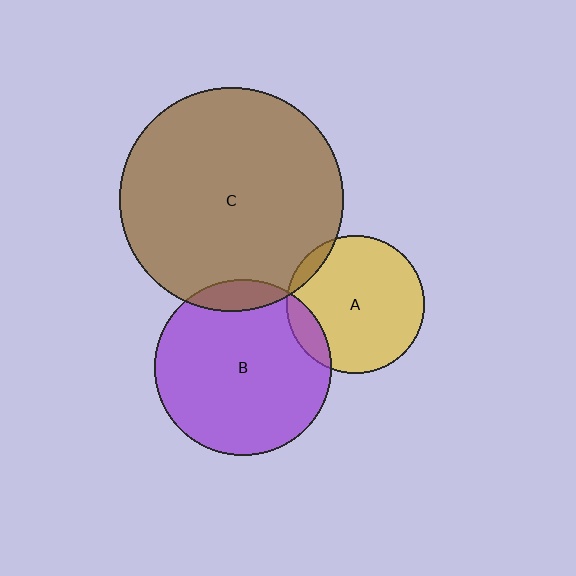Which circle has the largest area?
Circle C (brown).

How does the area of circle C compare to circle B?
Approximately 1.6 times.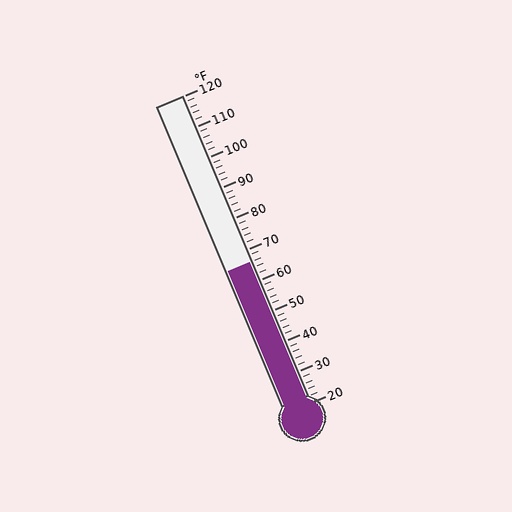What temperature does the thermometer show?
The thermometer shows approximately 66°F.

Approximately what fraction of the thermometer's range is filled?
The thermometer is filled to approximately 45% of its range.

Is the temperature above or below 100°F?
The temperature is below 100°F.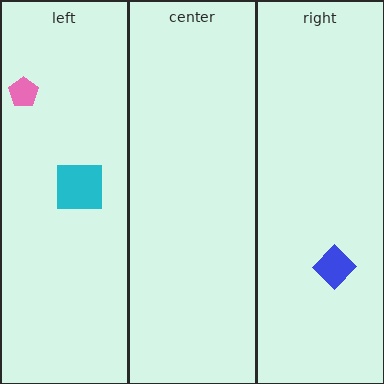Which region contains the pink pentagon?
The left region.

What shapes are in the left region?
The pink pentagon, the cyan square.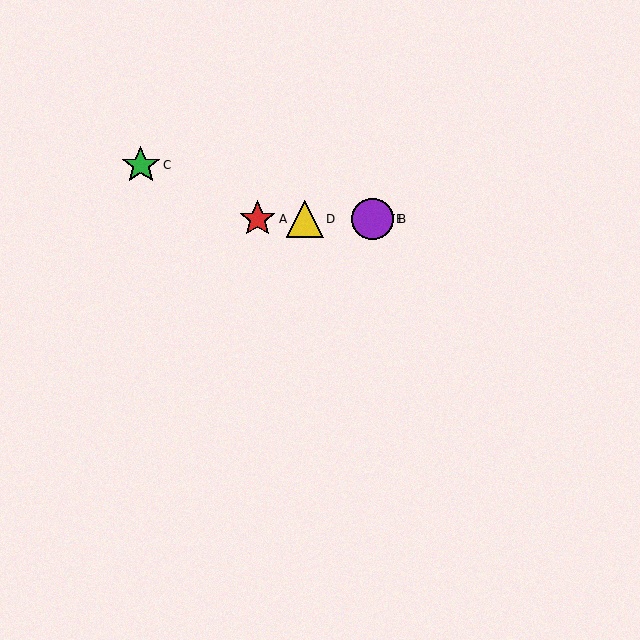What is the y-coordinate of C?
Object C is at y≈165.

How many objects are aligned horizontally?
4 objects (A, B, D, E) are aligned horizontally.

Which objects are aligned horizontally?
Objects A, B, D, E are aligned horizontally.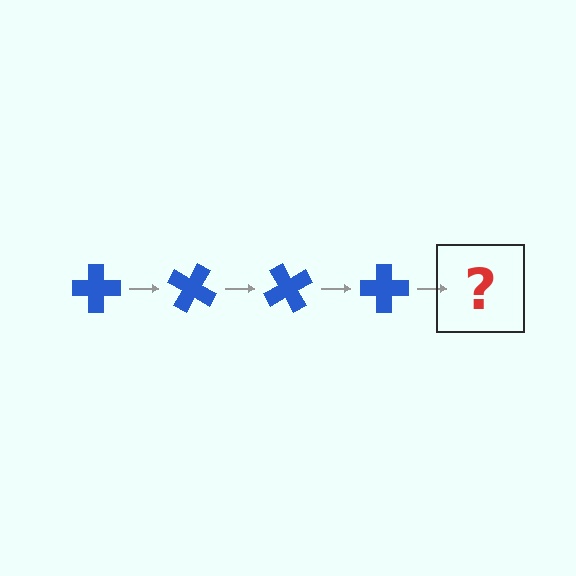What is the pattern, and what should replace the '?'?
The pattern is that the cross rotates 30 degrees each step. The '?' should be a blue cross rotated 120 degrees.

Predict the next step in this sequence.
The next step is a blue cross rotated 120 degrees.